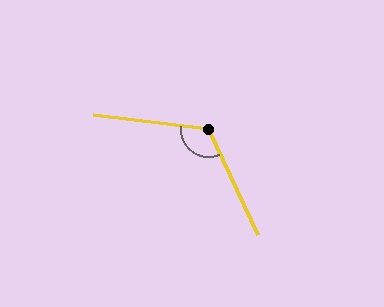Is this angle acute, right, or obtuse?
It is obtuse.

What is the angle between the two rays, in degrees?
Approximately 122 degrees.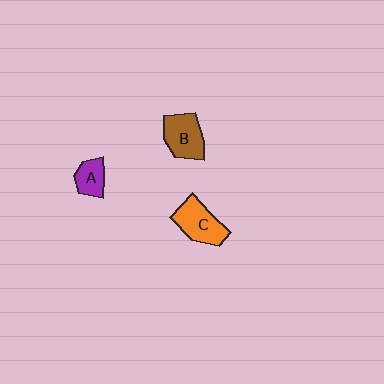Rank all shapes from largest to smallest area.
From largest to smallest: C (orange), B (brown), A (purple).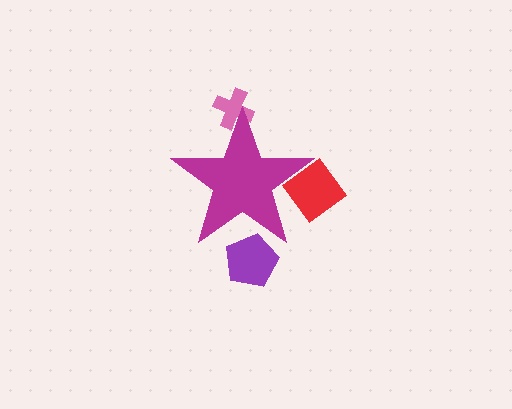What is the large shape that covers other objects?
A magenta star.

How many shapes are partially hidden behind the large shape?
3 shapes are partially hidden.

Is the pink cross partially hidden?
Yes, the pink cross is partially hidden behind the magenta star.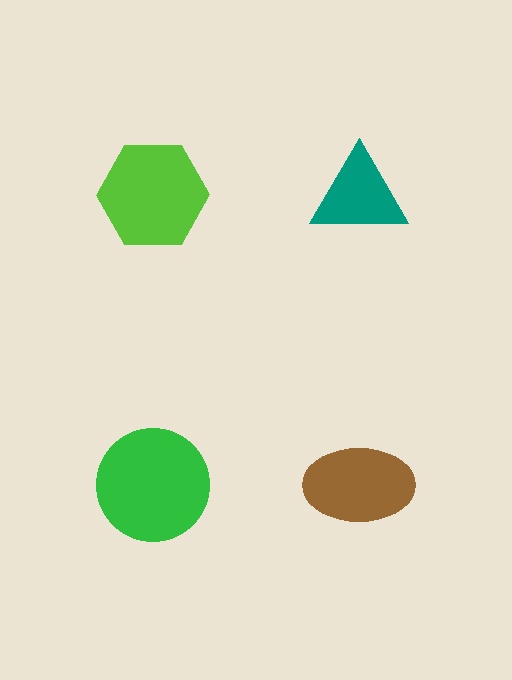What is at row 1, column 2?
A teal triangle.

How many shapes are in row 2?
2 shapes.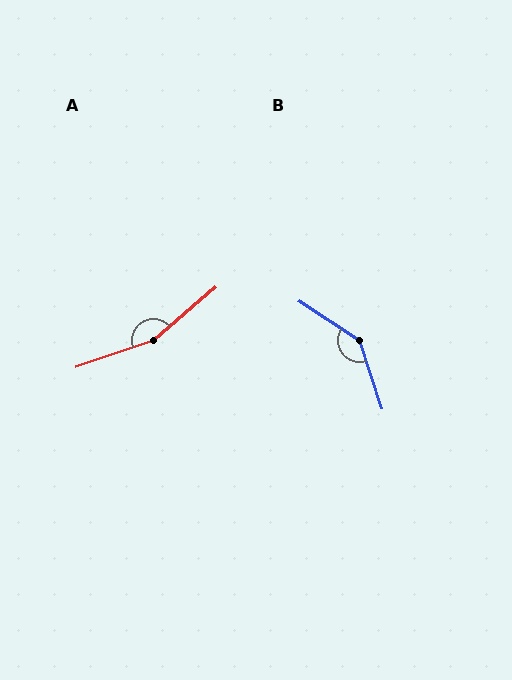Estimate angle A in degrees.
Approximately 159 degrees.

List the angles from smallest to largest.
B (141°), A (159°).